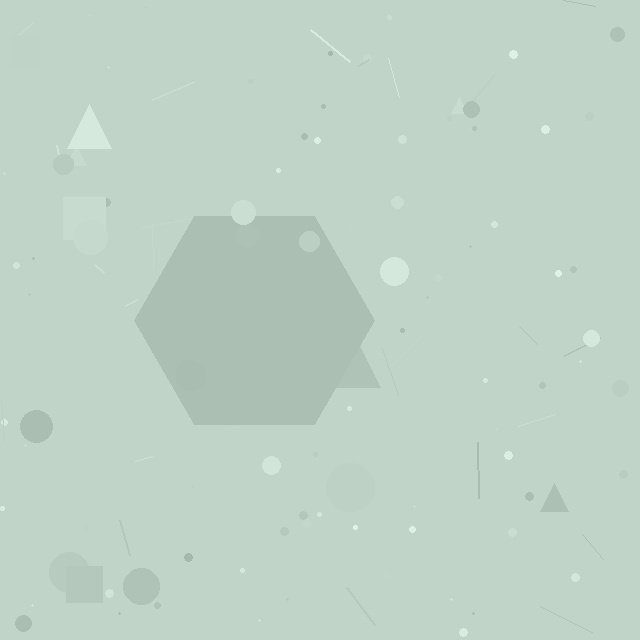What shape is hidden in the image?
A hexagon is hidden in the image.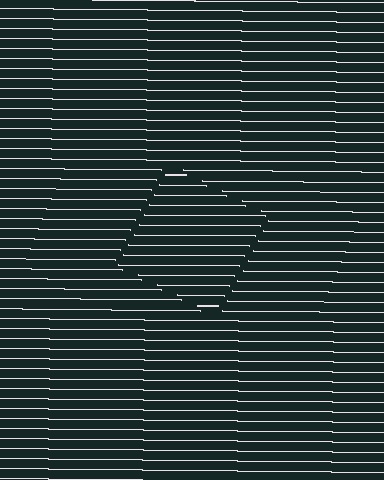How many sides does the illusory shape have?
4 sides — the line-ends trace a square.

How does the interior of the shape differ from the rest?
The interior of the shape contains the same grating, shifted by half a period — the contour is defined by the phase discontinuity where line-ends from the inner and outer gratings abut.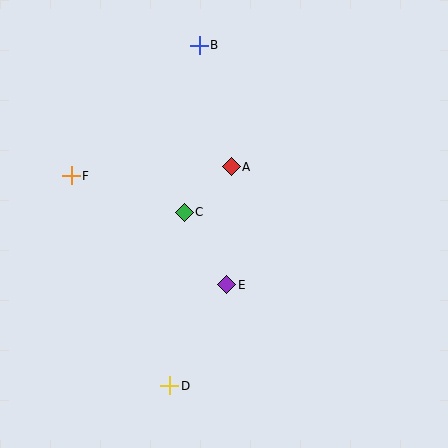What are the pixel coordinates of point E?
Point E is at (227, 285).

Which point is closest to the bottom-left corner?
Point D is closest to the bottom-left corner.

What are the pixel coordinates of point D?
Point D is at (170, 386).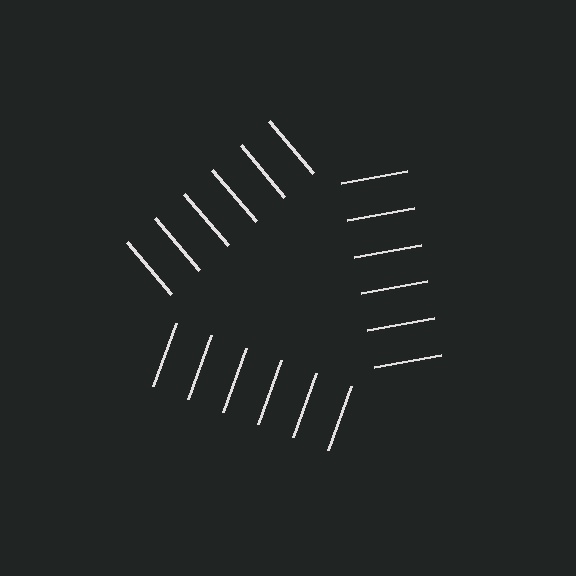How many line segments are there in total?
18 — 6 along each of the 3 edges.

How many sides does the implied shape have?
3 sides — the line-ends trace a triangle.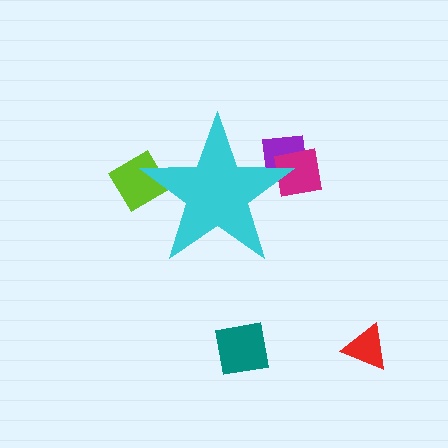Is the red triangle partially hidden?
No, the red triangle is fully visible.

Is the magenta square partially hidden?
Yes, the magenta square is partially hidden behind the cyan star.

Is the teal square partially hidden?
No, the teal square is fully visible.